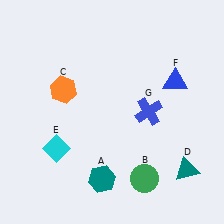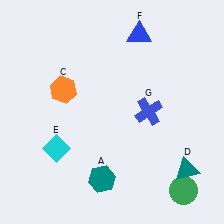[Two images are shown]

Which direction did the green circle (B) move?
The green circle (B) moved right.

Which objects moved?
The objects that moved are: the green circle (B), the blue triangle (F).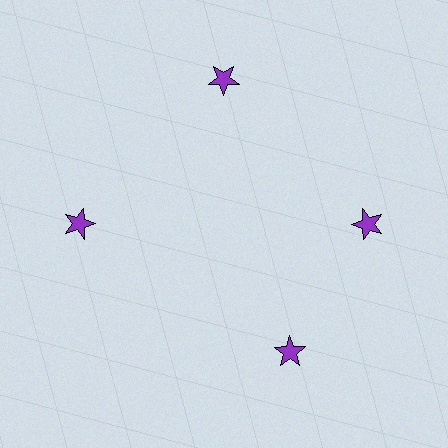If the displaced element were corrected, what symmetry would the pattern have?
It would have 4-fold rotational symmetry — the pattern would map onto itself every 90 degrees.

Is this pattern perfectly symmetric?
No. The 4 purple stars are arranged in a ring, but one element near the 6 o'clock position is rotated out of alignment along the ring, breaking the 4-fold rotational symmetry.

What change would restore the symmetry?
The symmetry would be restored by rotating it back into even spacing with its neighbors so that all 4 stars sit at equal angles and equal distance from the center.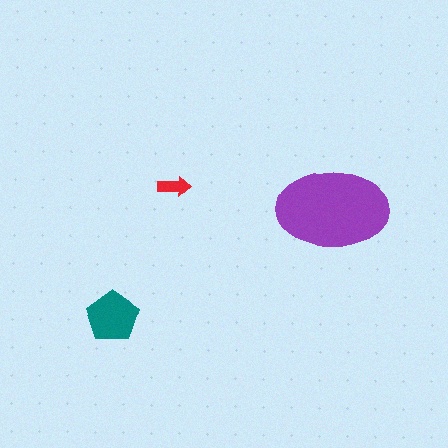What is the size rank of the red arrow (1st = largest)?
3rd.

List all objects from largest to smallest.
The purple ellipse, the teal pentagon, the red arrow.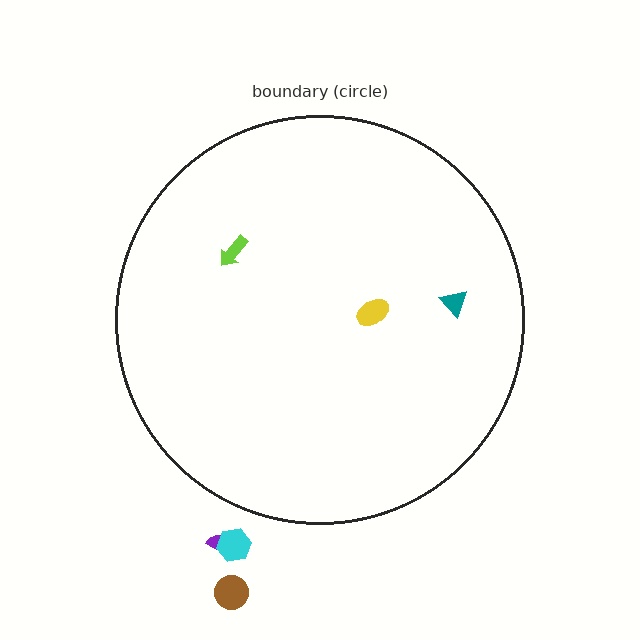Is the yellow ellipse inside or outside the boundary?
Inside.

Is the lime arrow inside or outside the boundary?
Inside.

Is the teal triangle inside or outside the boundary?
Inside.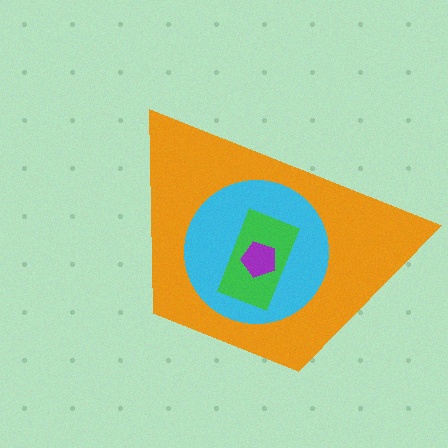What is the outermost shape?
The orange trapezoid.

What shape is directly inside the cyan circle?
The green rectangle.